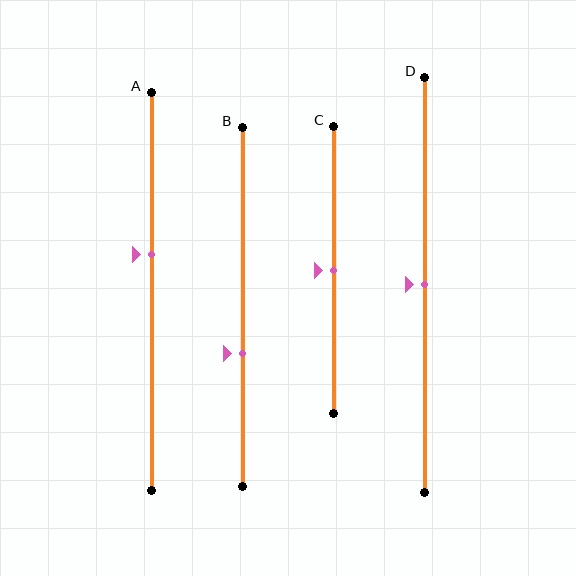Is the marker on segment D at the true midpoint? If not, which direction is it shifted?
Yes, the marker on segment D is at the true midpoint.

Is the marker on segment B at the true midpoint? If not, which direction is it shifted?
No, the marker on segment B is shifted downward by about 13% of the segment length.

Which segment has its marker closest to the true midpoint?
Segment C has its marker closest to the true midpoint.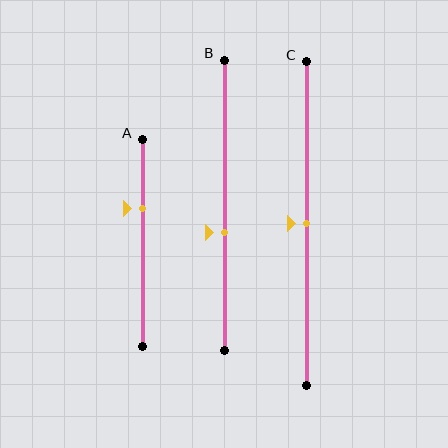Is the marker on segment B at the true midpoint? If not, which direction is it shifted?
No, the marker on segment B is shifted downward by about 9% of the segment length.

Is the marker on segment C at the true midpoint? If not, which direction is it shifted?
Yes, the marker on segment C is at the true midpoint.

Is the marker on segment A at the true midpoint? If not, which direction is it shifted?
No, the marker on segment A is shifted upward by about 17% of the segment length.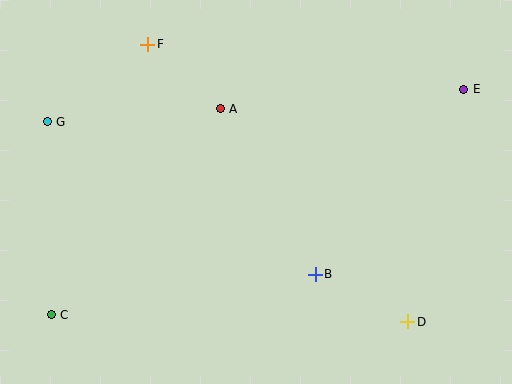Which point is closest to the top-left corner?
Point G is closest to the top-left corner.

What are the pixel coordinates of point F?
Point F is at (148, 44).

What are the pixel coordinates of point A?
Point A is at (220, 109).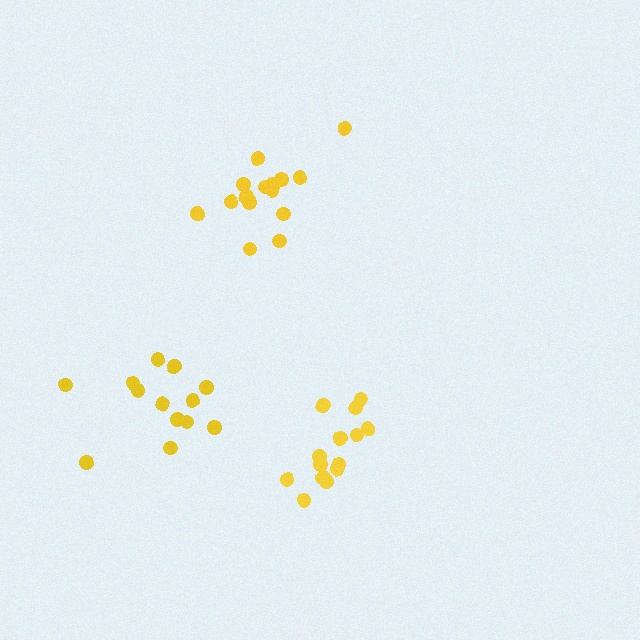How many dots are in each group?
Group 1: 15 dots, Group 2: 13 dots, Group 3: 14 dots (42 total).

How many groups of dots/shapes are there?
There are 3 groups.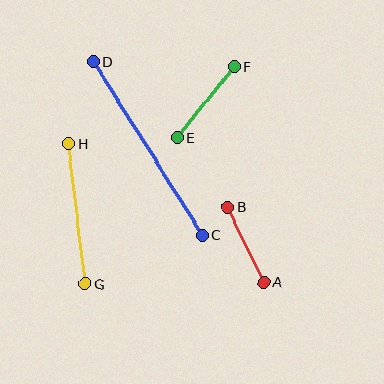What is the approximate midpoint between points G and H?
The midpoint is at approximately (77, 214) pixels.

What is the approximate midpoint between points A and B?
The midpoint is at approximately (246, 245) pixels.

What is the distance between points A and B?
The distance is approximately 84 pixels.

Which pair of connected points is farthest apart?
Points C and D are farthest apart.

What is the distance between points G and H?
The distance is approximately 141 pixels.